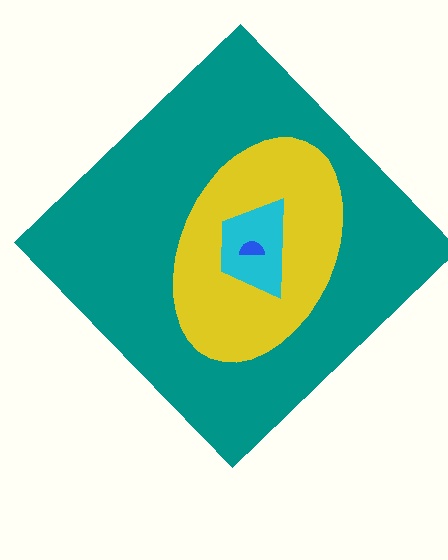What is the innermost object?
The blue semicircle.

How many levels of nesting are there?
4.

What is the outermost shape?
The teal diamond.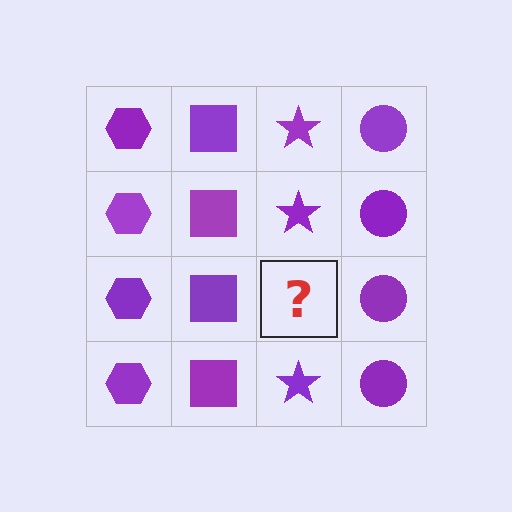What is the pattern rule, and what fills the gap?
The rule is that each column has a consistent shape. The gap should be filled with a purple star.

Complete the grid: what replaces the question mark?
The question mark should be replaced with a purple star.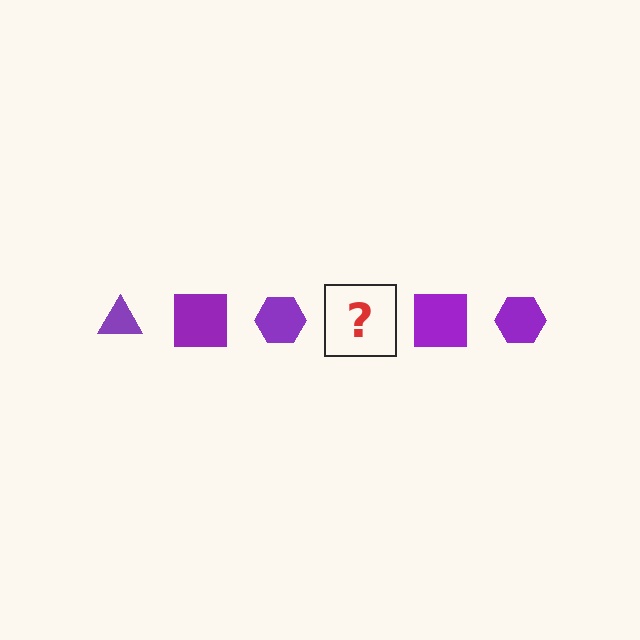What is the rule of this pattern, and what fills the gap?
The rule is that the pattern cycles through triangle, square, hexagon shapes in purple. The gap should be filled with a purple triangle.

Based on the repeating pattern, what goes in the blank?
The blank should be a purple triangle.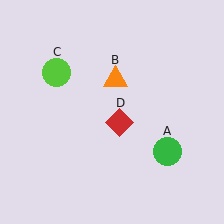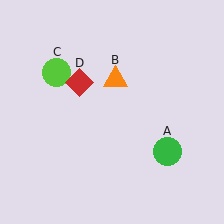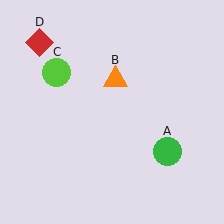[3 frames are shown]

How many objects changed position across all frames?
1 object changed position: red diamond (object D).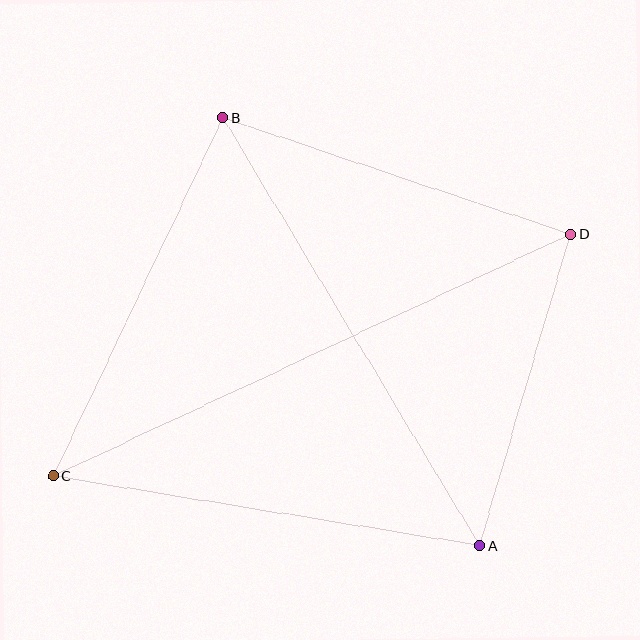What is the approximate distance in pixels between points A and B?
The distance between A and B is approximately 499 pixels.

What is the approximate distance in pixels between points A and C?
The distance between A and C is approximately 432 pixels.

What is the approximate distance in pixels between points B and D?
The distance between B and D is approximately 367 pixels.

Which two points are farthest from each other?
Points C and D are farthest from each other.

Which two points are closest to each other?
Points A and D are closest to each other.